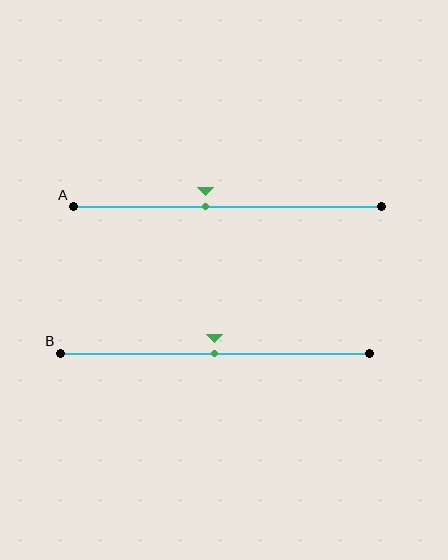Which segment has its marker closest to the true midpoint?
Segment B has its marker closest to the true midpoint.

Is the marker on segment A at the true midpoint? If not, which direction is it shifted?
No, the marker on segment A is shifted to the left by about 7% of the segment length.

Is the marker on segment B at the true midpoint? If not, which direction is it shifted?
Yes, the marker on segment B is at the true midpoint.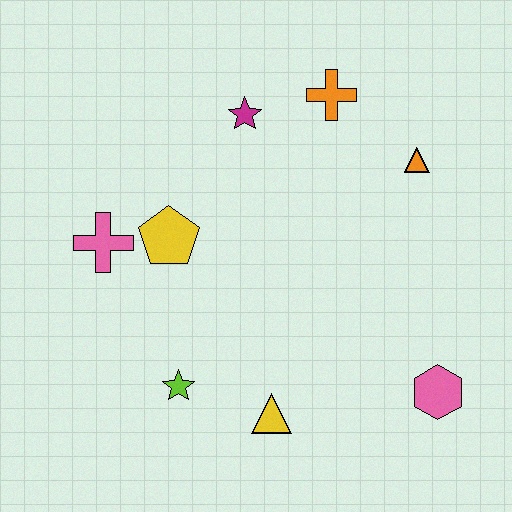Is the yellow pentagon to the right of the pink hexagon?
No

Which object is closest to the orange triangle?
The orange cross is closest to the orange triangle.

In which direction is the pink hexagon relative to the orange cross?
The pink hexagon is below the orange cross.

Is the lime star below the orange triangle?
Yes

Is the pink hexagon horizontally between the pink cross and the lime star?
No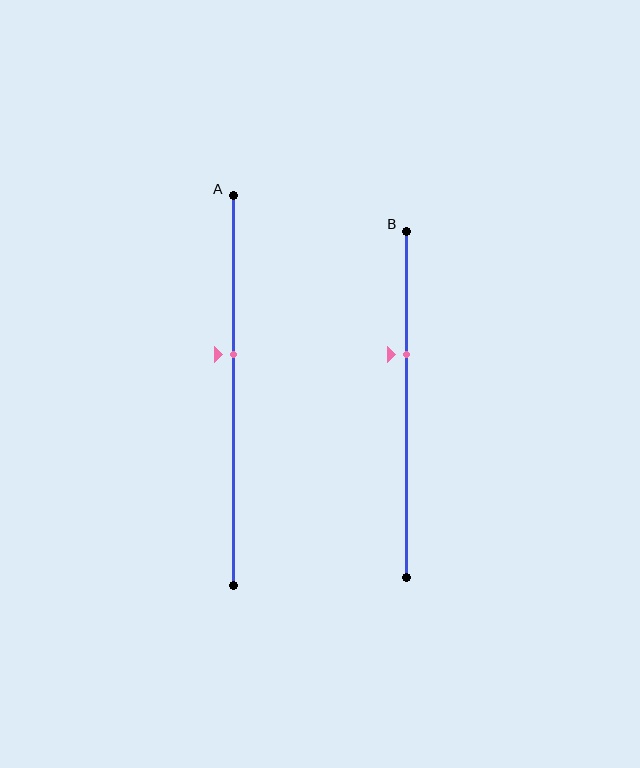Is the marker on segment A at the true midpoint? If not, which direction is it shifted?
No, the marker on segment A is shifted upward by about 9% of the segment length.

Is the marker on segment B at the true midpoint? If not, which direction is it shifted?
No, the marker on segment B is shifted upward by about 14% of the segment length.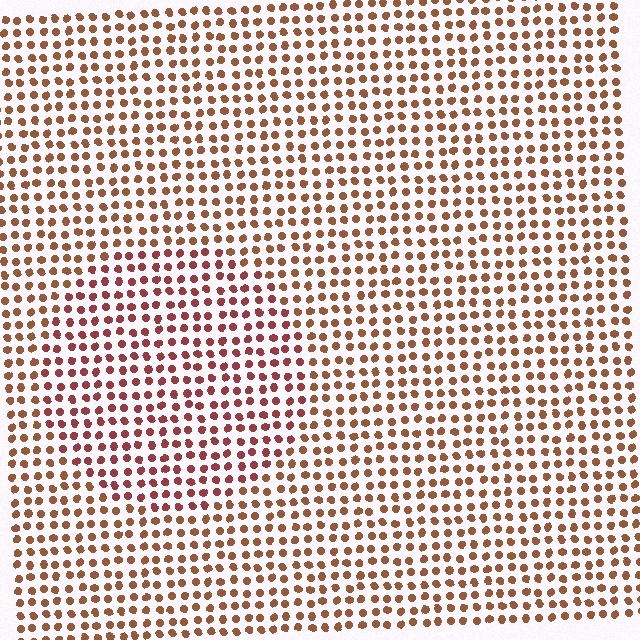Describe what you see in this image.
The image is filled with small brown elements in a uniform arrangement. A circle-shaped region is visible where the elements are tinted to a slightly different hue, forming a subtle color boundary.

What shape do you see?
I see a circle.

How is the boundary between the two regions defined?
The boundary is defined purely by a slight shift in hue (about 26 degrees). Spacing, size, and orientation are identical on both sides.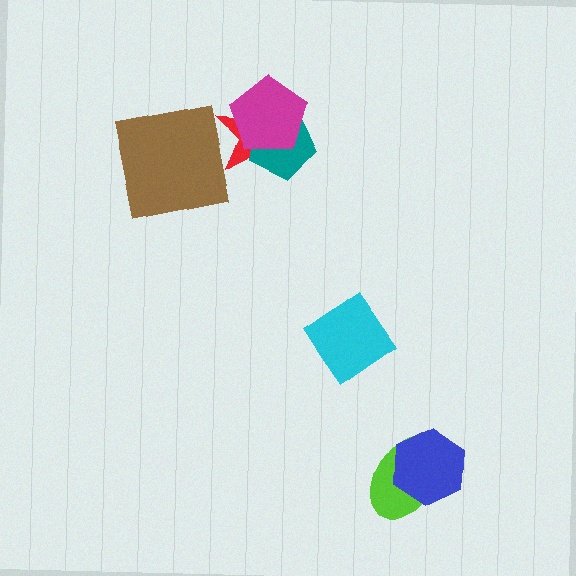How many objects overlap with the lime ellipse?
1 object overlaps with the lime ellipse.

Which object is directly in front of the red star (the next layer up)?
The teal pentagon is directly in front of the red star.